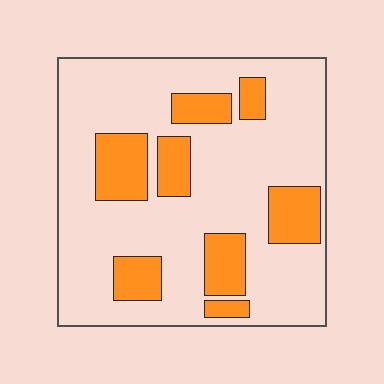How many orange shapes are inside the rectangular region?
8.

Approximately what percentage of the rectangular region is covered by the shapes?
Approximately 25%.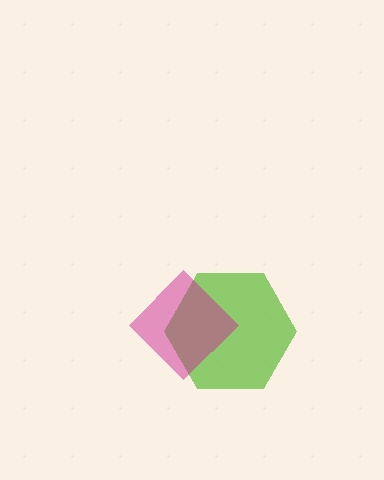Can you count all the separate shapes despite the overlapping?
Yes, there are 2 separate shapes.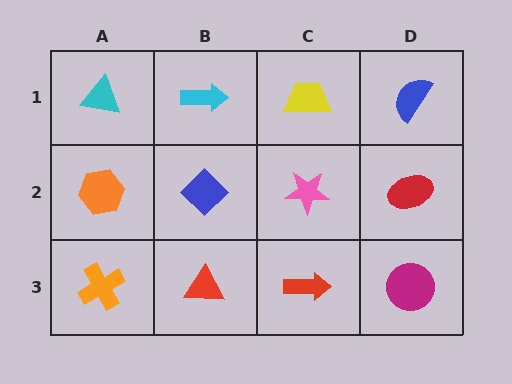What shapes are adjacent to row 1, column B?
A blue diamond (row 2, column B), a cyan triangle (row 1, column A), a yellow trapezoid (row 1, column C).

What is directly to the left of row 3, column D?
A red arrow.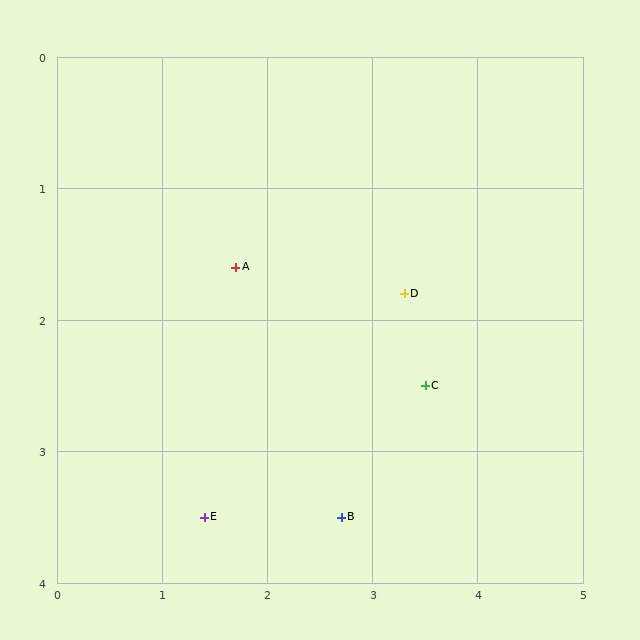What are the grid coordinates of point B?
Point B is at approximately (2.7, 3.5).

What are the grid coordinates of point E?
Point E is at approximately (1.4, 3.5).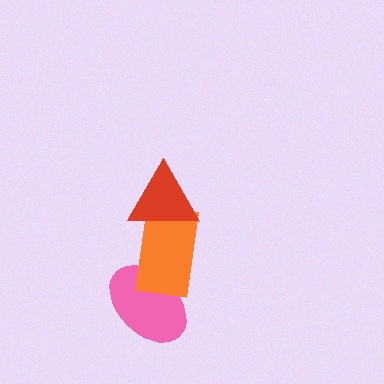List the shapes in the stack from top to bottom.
From top to bottom: the red triangle, the orange rectangle, the pink ellipse.